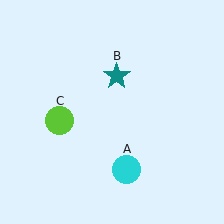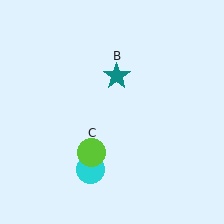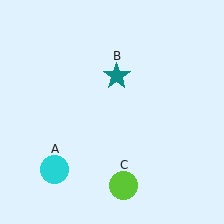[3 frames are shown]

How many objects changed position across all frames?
2 objects changed position: cyan circle (object A), lime circle (object C).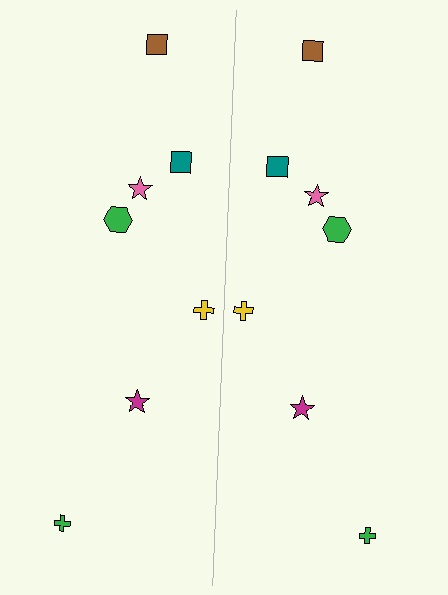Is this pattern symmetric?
Yes, this pattern has bilateral (reflection) symmetry.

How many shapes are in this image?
There are 14 shapes in this image.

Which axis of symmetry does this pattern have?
The pattern has a vertical axis of symmetry running through the center of the image.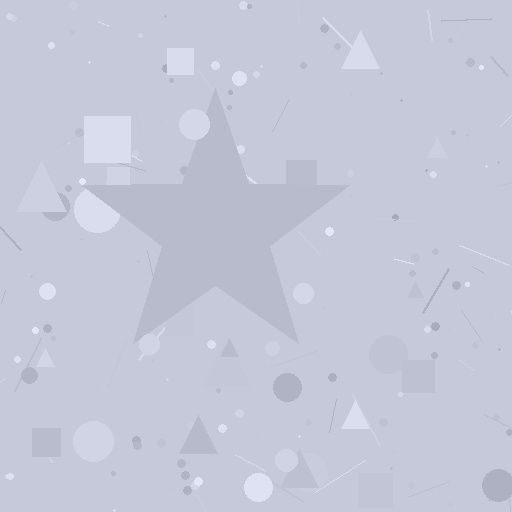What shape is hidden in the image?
A star is hidden in the image.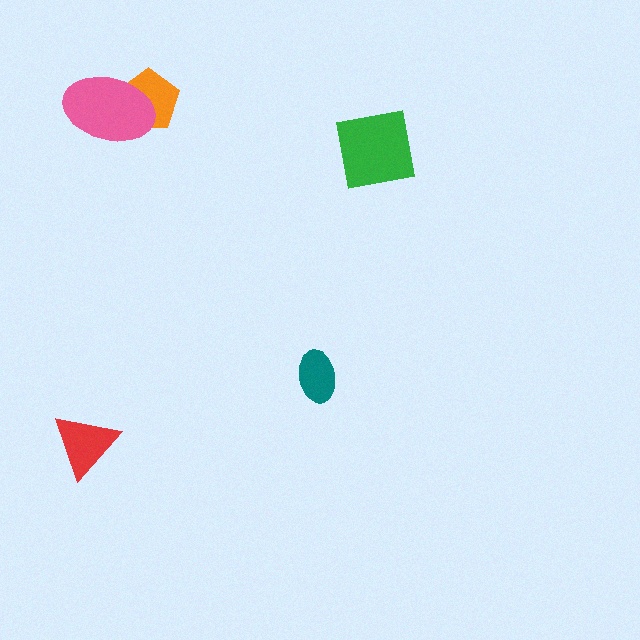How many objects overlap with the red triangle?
0 objects overlap with the red triangle.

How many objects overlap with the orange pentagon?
1 object overlaps with the orange pentagon.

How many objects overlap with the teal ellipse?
0 objects overlap with the teal ellipse.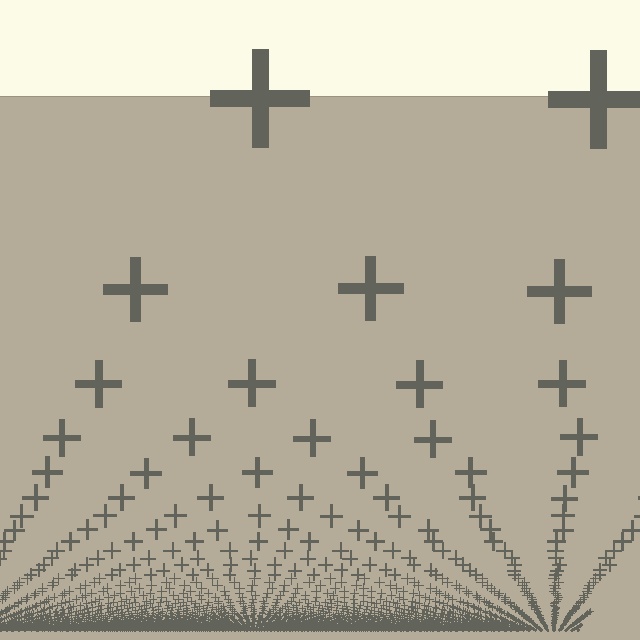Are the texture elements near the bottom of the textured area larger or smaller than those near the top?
Smaller. The gradient is inverted — elements near the bottom are smaller and denser.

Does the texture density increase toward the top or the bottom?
Density increases toward the bottom.